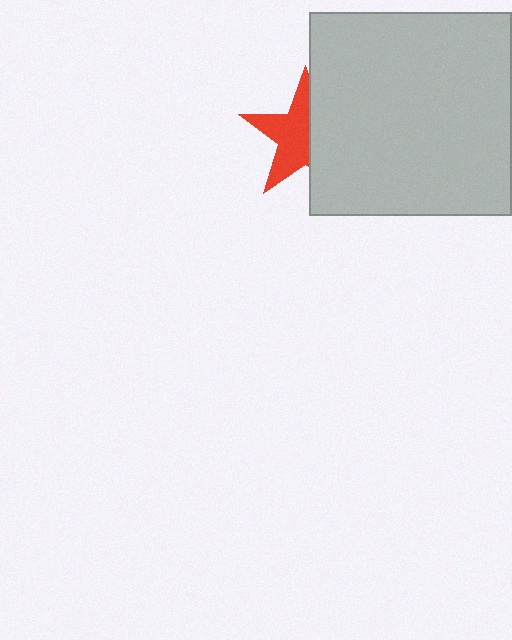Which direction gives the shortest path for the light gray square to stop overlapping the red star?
Moving right gives the shortest separation.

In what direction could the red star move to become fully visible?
The red star could move left. That would shift it out from behind the light gray square entirely.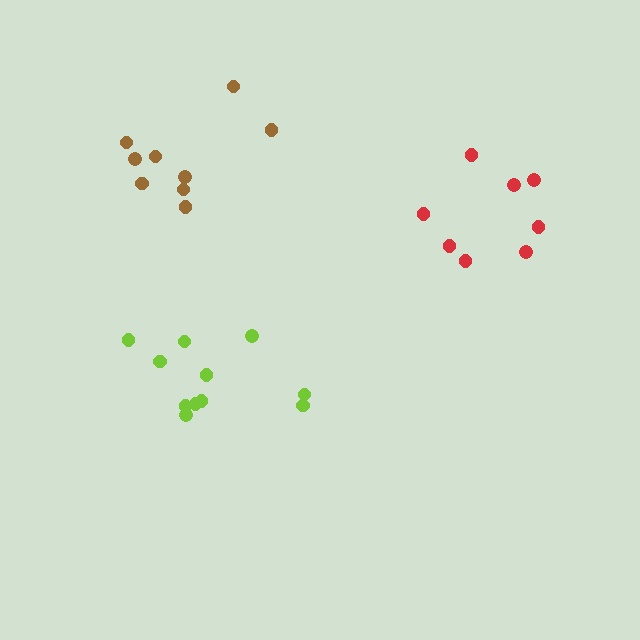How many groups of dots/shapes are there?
There are 3 groups.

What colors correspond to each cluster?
The clusters are colored: brown, red, lime.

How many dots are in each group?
Group 1: 9 dots, Group 2: 8 dots, Group 3: 11 dots (28 total).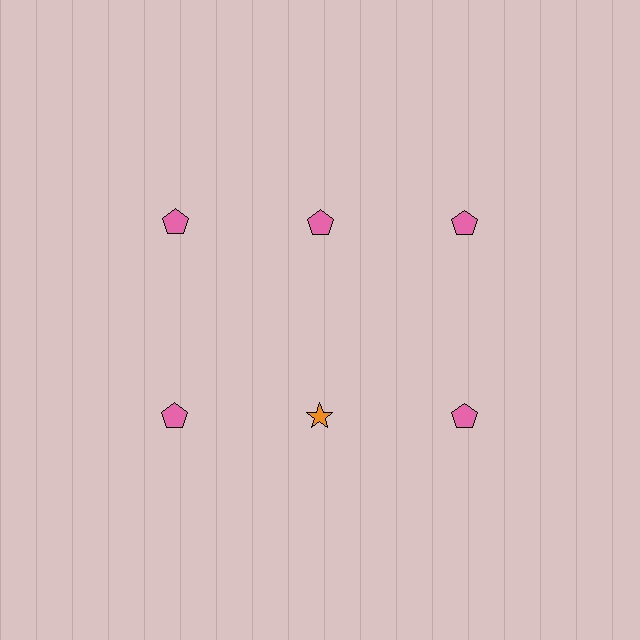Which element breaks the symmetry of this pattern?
The orange star in the second row, second from left column breaks the symmetry. All other shapes are pink pentagons.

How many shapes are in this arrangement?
There are 6 shapes arranged in a grid pattern.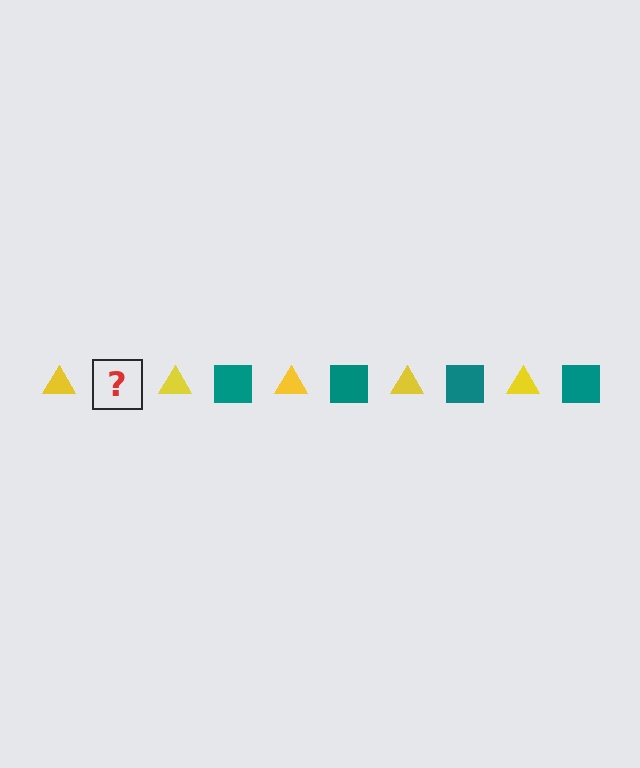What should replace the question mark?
The question mark should be replaced with a teal square.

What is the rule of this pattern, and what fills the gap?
The rule is that the pattern alternates between yellow triangle and teal square. The gap should be filled with a teal square.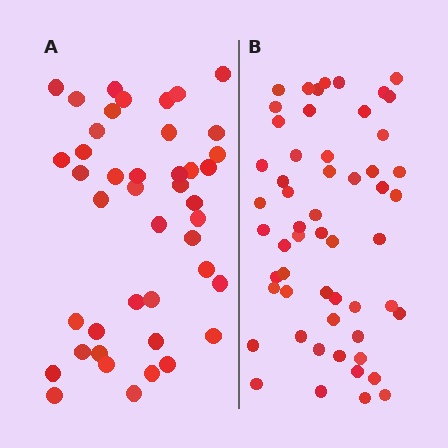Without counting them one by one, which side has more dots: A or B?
Region B (the right region) has more dots.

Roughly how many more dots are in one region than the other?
Region B has roughly 12 or so more dots than region A.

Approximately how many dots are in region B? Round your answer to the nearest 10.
About 60 dots. (The exact count is 55, which rounds to 60.)